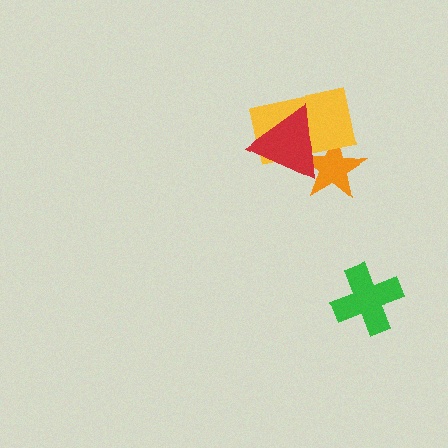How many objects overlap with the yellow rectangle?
2 objects overlap with the yellow rectangle.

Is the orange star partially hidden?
Yes, it is partially covered by another shape.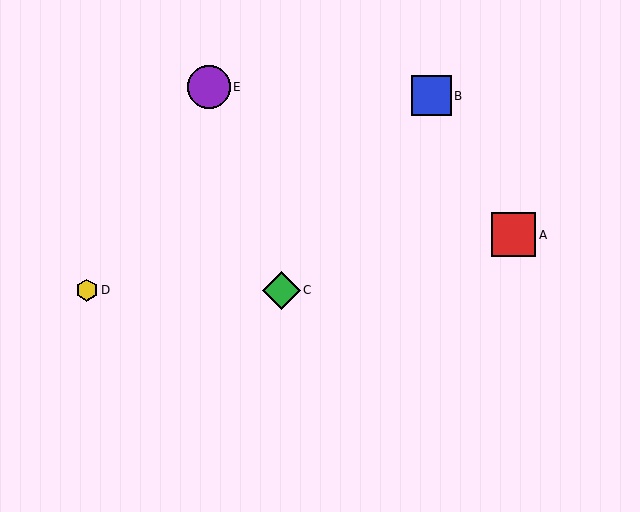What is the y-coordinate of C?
Object C is at y≈290.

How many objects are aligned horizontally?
2 objects (C, D) are aligned horizontally.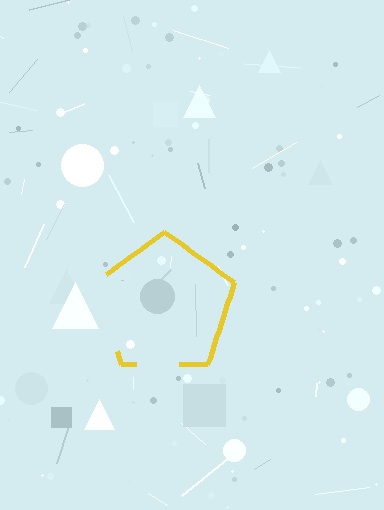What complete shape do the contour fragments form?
The contour fragments form a pentagon.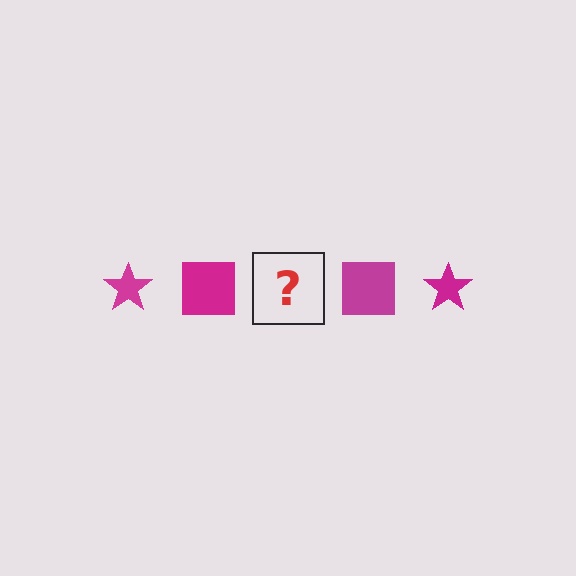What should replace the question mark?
The question mark should be replaced with a magenta star.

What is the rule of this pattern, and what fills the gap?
The rule is that the pattern cycles through star, square shapes in magenta. The gap should be filled with a magenta star.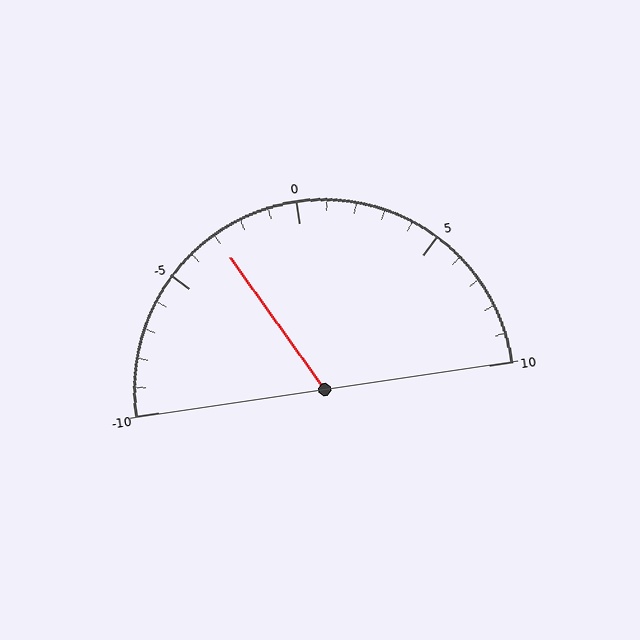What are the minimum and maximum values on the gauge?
The gauge ranges from -10 to 10.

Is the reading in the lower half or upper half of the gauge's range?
The reading is in the lower half of the range (-10 to 10).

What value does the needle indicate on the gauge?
The needle indicates approximately -3.